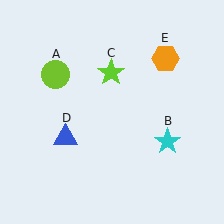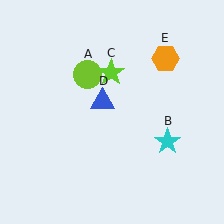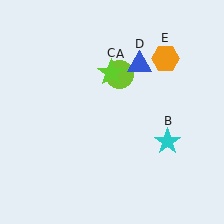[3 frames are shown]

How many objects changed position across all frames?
2 objects changed position: lime circle (object A), blue triangle (object D).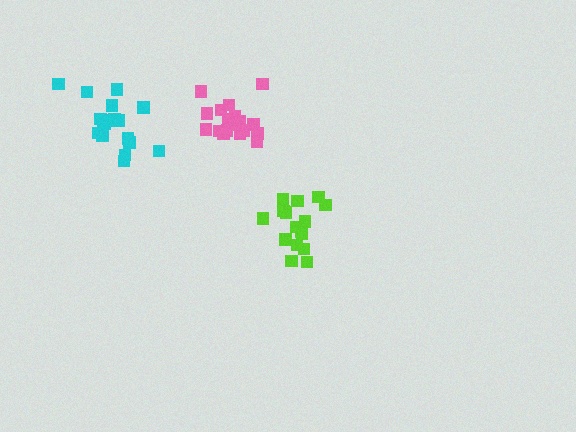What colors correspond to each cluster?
The clusters are colored: pink, lime, cyan.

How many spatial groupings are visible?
There are 3 spatial groupings.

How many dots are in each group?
Group 1: 19 dots, Group 2: 16 dots, Group 3: 19 dots (54 total).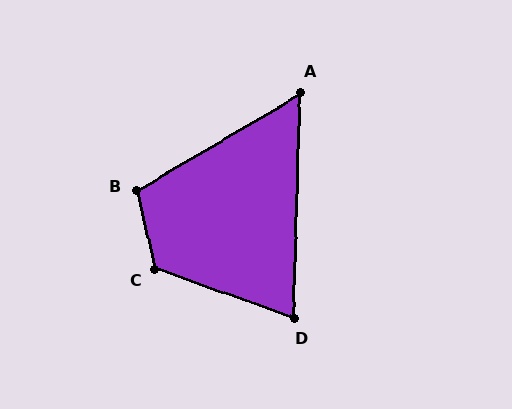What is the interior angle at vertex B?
Approximately 108 degrees (obtuse).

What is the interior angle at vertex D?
Approximately 72 degrees (acute).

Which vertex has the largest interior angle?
C, at approximately 122 degrees.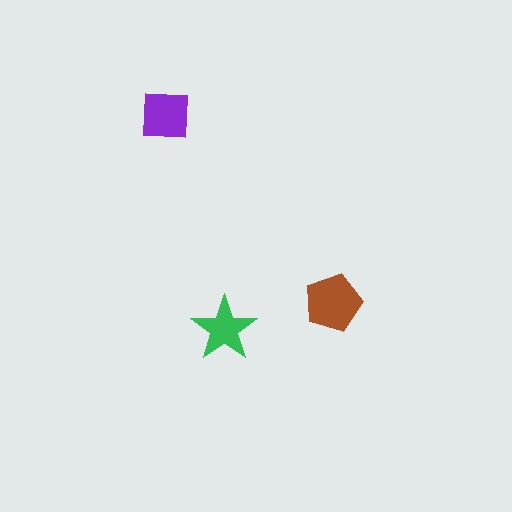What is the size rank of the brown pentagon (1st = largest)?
1st.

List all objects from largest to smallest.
The brown pentagon, the purple square, the green star.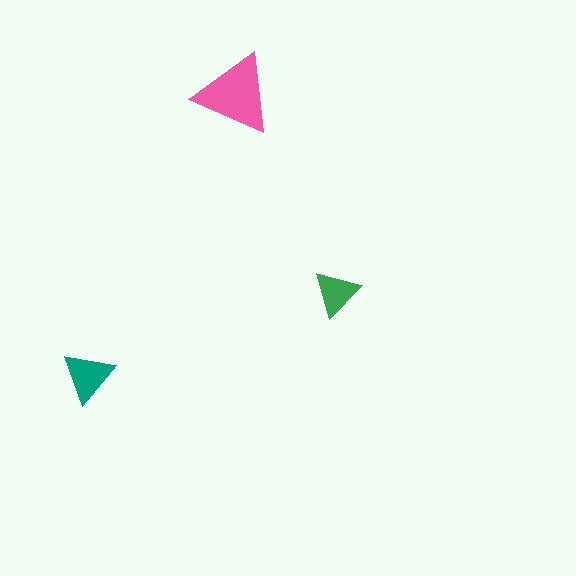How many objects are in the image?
There are 3 objects in the image.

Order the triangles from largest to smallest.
the pink one, the teal one, the green one.